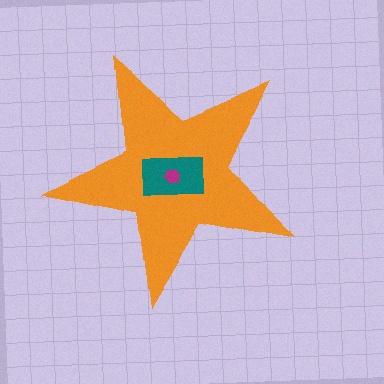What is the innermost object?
The magenta hexagon.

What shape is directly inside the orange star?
The teal rectangle.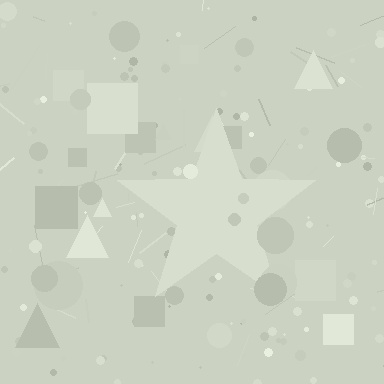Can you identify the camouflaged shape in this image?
The camouflaged shape is a star.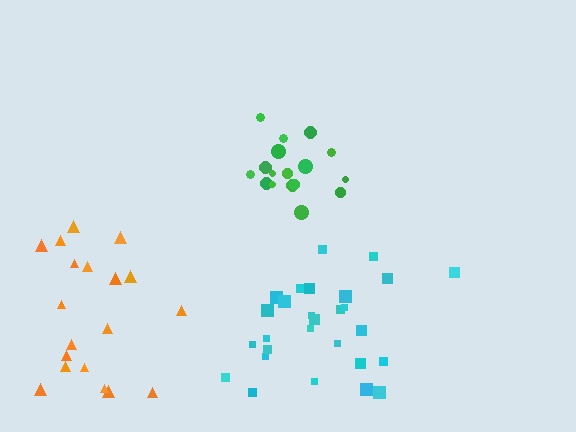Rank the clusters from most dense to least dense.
green, cyan, orange.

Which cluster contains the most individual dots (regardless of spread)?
Cyan (28).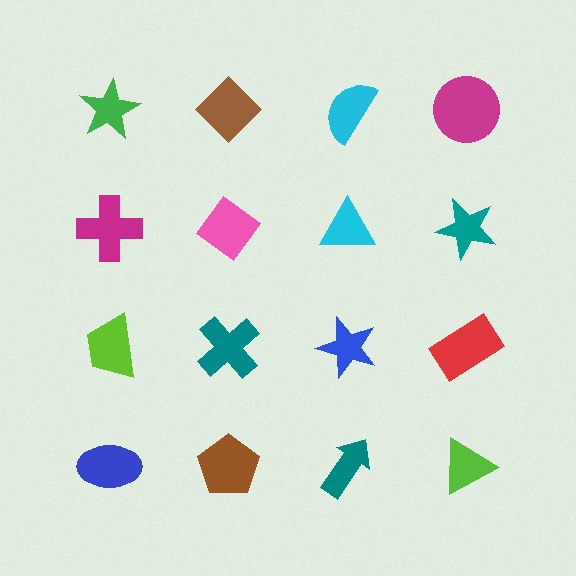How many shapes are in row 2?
4 shapes.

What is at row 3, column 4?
A red rectangle.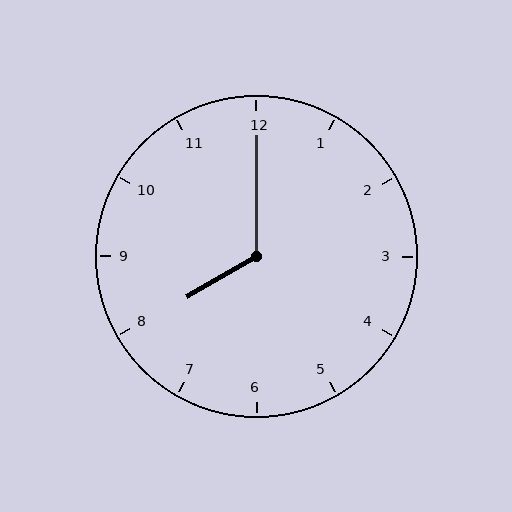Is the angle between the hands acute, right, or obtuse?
It is obtuse.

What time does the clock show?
8:00.